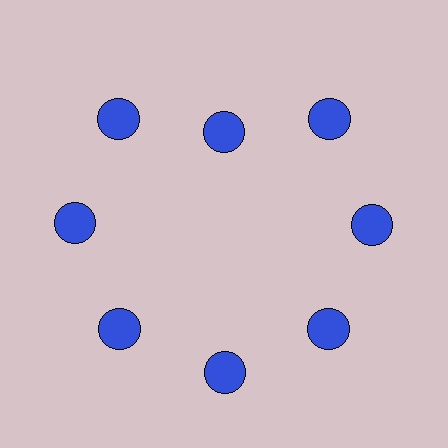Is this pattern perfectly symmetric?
No. The 8 blue circles are arranged in a ring, but one element near the 12 o'clock position is pulled inward toward the center, breaking the 8-fold rotational symmetry.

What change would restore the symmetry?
The symmetry would be restored by moving it outward, back onto the ring so that all 8 circles sit at equal angles and equal distance from the center.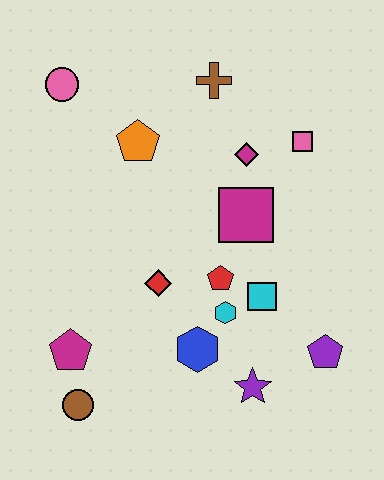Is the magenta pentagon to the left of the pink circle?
No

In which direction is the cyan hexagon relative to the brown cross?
The cyan hexagon is below the brown cross.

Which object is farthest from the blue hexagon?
The pink circle is farthest from the blue hexagon.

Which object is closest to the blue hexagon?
The cyan hexagon is closest to the blue hexagon.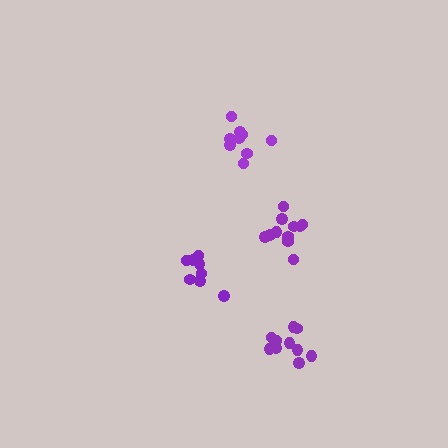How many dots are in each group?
Group 1: 8 dots, Group 2: 12 dots, Group 3: 10 dots, Group 4: 9 dots (39 total).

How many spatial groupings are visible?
There are 4 spatial groupings.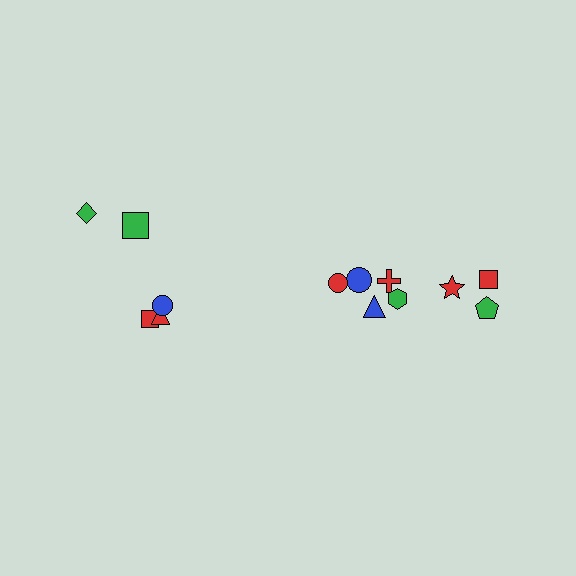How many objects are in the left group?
There are 5 objects.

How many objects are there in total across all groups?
There are 13 objects.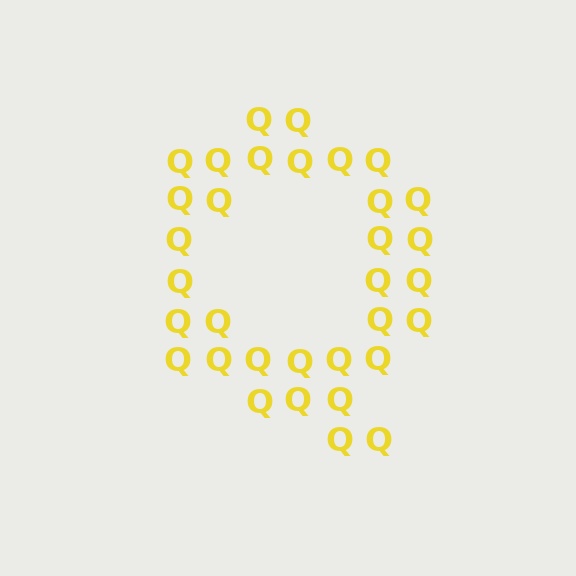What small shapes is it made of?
It is made of small letter Q's.